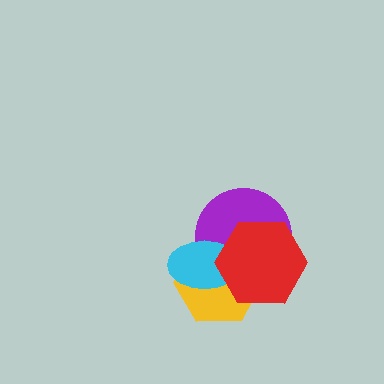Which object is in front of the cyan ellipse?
The red hexagon is in front of the cyan ellipse.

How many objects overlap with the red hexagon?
3 objects overlap with the red hexagon.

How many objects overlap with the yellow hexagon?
3 objects overlap with the yellow hexagon.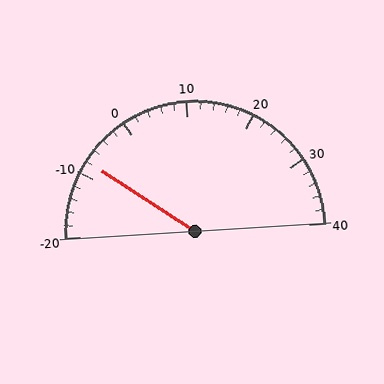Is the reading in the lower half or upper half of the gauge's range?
The reading is in the lower half of the range (-20 to 40).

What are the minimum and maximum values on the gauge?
The gauge ranges from -20 to 40.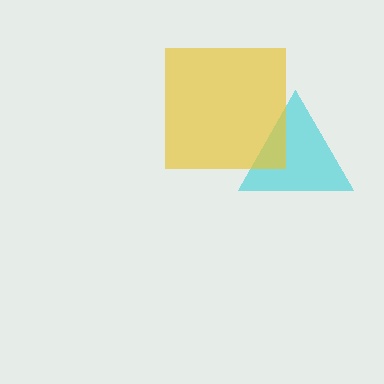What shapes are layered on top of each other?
The layered shapes are: a cyan triangle, a yellow square.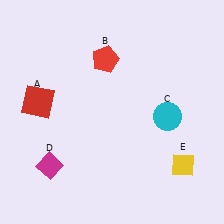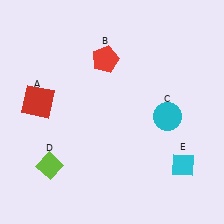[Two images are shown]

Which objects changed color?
D changed from magenta to lime. E changed from yellow to cyan.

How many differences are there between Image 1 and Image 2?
There are 2 differences between the two images.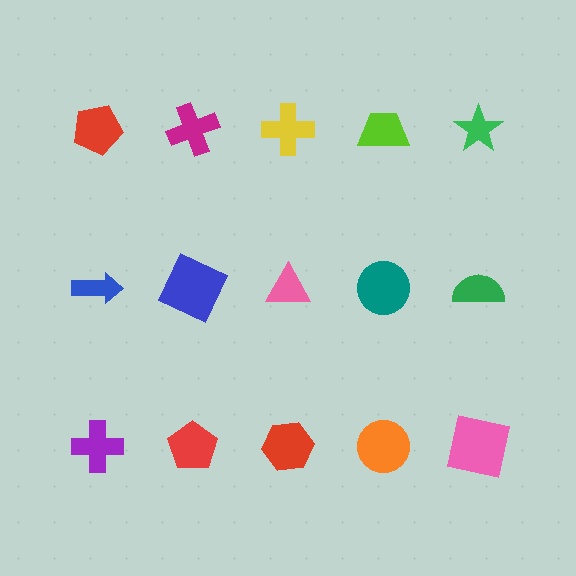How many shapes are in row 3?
5 shapes.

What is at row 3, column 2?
A red pentagon.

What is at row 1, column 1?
A red pentagon.